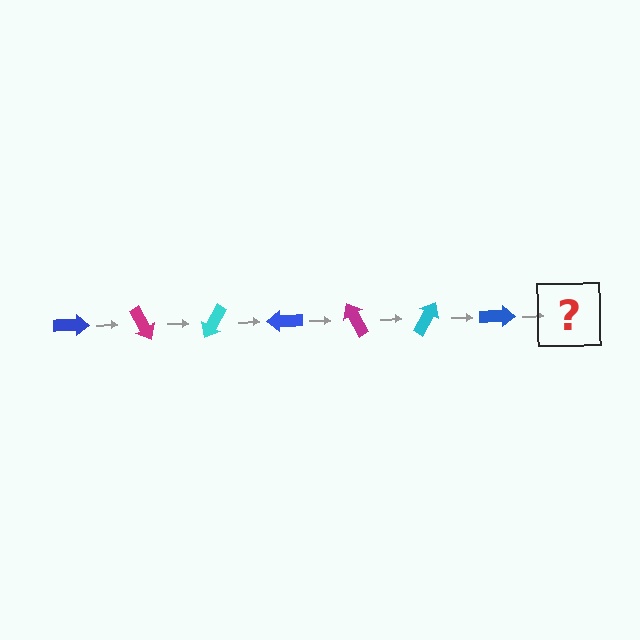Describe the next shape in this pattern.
It should be a magenta arrow, rotated 420 degrees from the start.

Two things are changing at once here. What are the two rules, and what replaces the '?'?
The two rules are that it rotates 60 degrees each step and the color cycles through blue, magenta, and cyan. The '?' should be a magenta arrow, rotated 420 degrees from the start.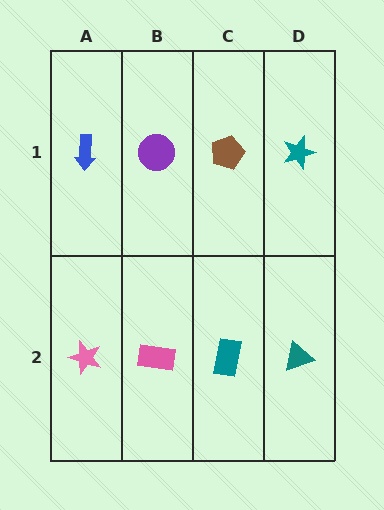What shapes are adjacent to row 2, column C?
A brown pentagon (row 1, column C), a pink rectangle (row 2, column B), a teal triangle (row 2, column D).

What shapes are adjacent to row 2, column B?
A purple circle (row 1, column B), a pink star (row 2, column A), a teal rectangle (row 2, column C).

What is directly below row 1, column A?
A pink star.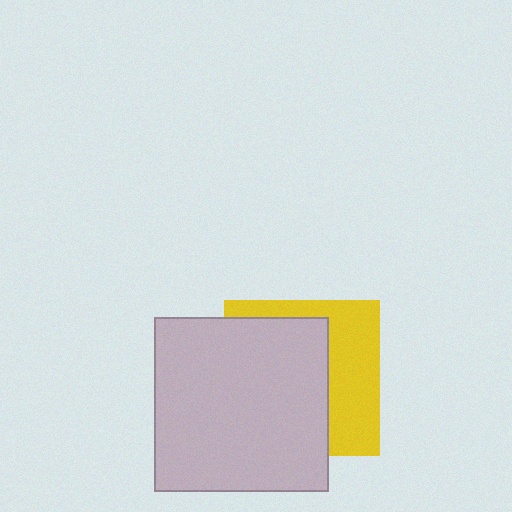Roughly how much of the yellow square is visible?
A small part of it is visible (roughly 40%).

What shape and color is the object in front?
The object in front is a light gray square.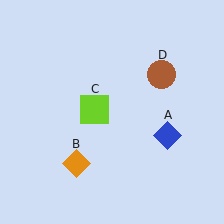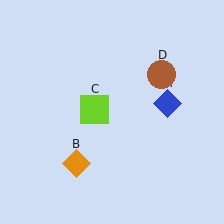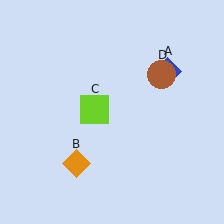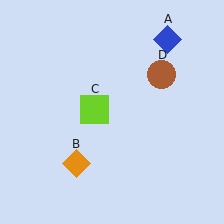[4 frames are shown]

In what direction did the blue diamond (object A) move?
The blue diamond (object A) moved up.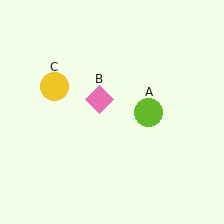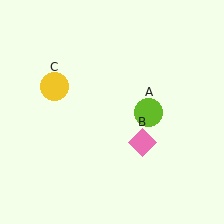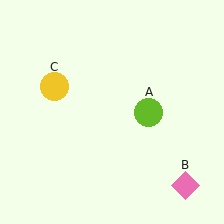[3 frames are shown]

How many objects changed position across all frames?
1 object changed position: pink diamond (object B).